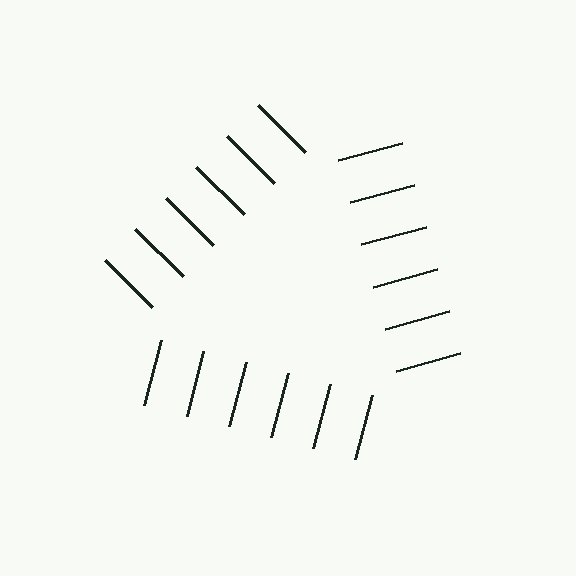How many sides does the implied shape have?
3 sides — the line-ends trace a triangle.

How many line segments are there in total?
18 — 6 along each of the 3 edges.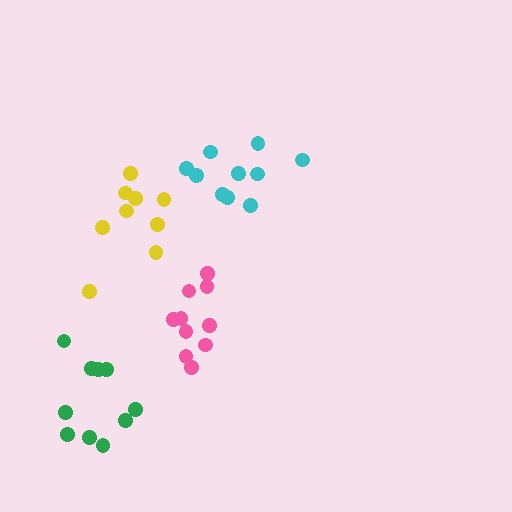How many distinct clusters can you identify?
There are 4 distinct clusters.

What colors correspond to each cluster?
The clusters are colored: pink, yellow, cyan, green.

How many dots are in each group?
Group 1: 10 dots, Group 2: 9 dots, Group 3: 10 dots, Group 4: 10 dots (39 total).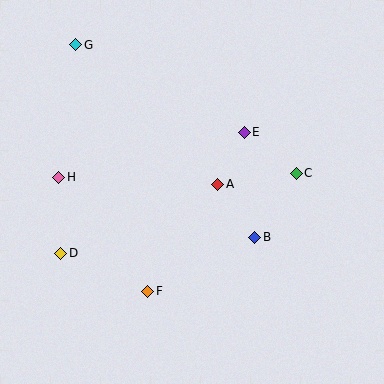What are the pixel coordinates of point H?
Point H is at (59, 177).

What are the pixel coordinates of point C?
Point C is at (296, 173).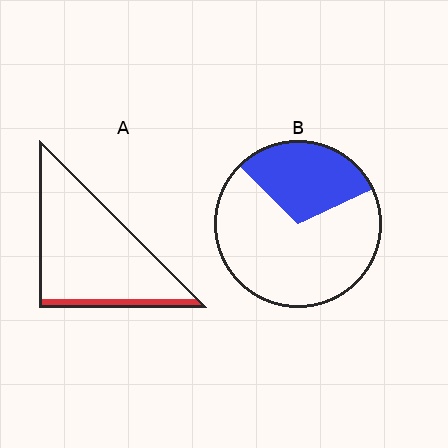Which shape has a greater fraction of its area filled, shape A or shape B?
Shape B.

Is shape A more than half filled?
No.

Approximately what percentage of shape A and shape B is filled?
A is approximately 10% and B is approximately 30%.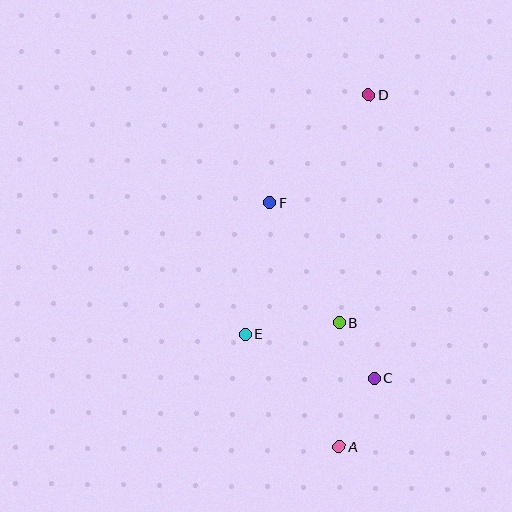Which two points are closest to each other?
Points B and C are closest to each other.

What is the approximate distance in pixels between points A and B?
The distance between A and B is approximately 124 pixels.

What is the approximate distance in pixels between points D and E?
The distance between D and E is approximately 269 pixels.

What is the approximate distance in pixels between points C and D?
The distance between C and D is approximately 283 pixels.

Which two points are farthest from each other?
Points A and D are farthest from each other.